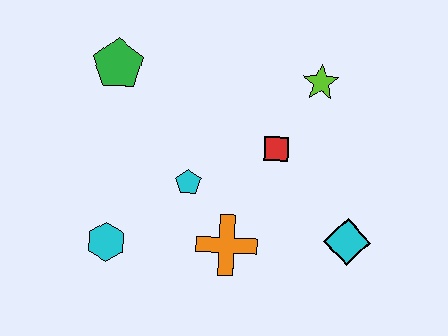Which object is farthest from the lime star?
The cyan hexagon is farthest from the lime star.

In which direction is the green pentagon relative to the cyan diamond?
The green pentagon is to the left of the cyan diamond.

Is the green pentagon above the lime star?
Yes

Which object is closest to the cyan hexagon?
The cyan pentagon is closest to the cyan hexagon.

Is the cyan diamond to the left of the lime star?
No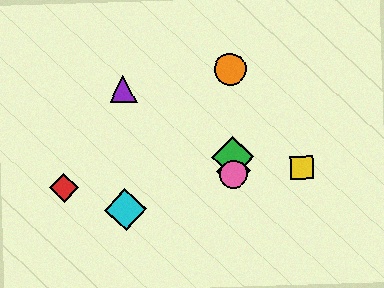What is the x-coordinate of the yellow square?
The yellow square is at x≈302.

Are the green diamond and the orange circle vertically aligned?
Yes, both are at x≈233.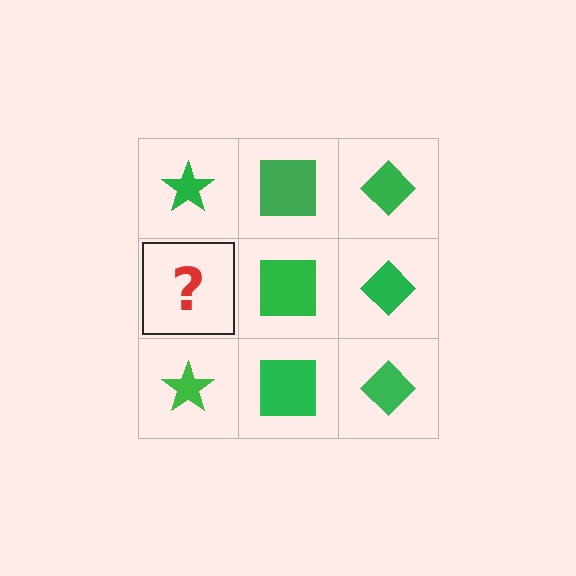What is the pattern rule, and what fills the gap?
The rule is that each column has a consistent shape. The gap should be filled with a green star.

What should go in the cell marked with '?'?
The missing cell should contain a green star.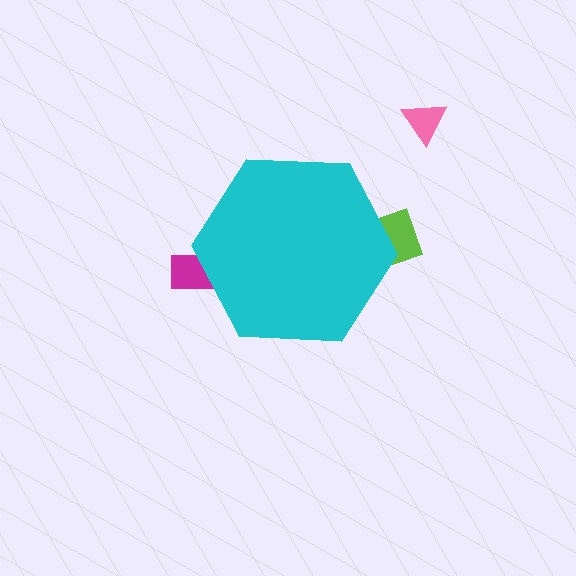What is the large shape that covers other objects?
A cyan hexagon.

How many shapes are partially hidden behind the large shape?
2 shapes are partially hidden.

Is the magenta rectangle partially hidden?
Yes, the magenta rectangle is partially hidden behind the cyan hexagon.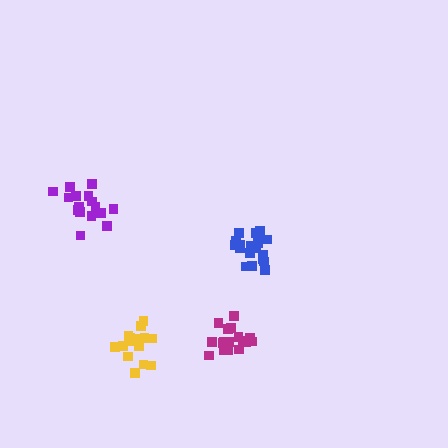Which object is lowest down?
The magenta cluster is bottommost.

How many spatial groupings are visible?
There are 4 spatial groupings.